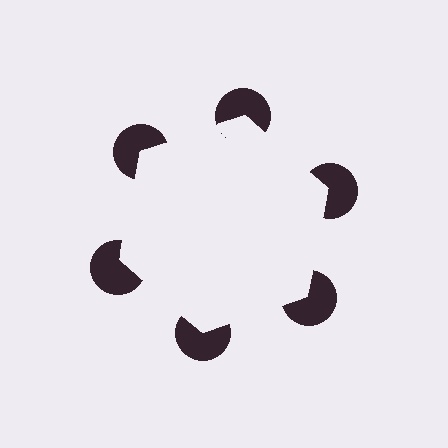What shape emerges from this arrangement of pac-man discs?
An illusory hexagon — its edges are inferred from the aligned wedge cuts in the pac-man discs, not physically drawn.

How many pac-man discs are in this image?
There are 6 — one at each vertex of the illusory hexagon.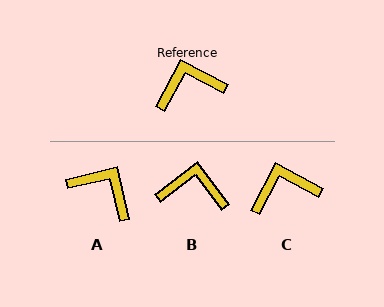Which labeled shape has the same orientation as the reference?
C.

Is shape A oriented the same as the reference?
No, it is off by about 49 degrees.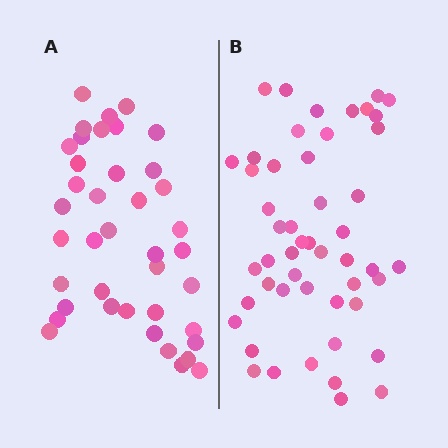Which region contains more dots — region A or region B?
Region B (the right region) has more dots.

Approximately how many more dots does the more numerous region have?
Region B has roughly 10 or so more dots than region A.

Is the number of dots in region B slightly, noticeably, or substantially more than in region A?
Region B has noticeably more, but not dramatically so. The ratio is roughly 1.2 to 1.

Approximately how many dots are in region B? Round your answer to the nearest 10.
About 50 dots.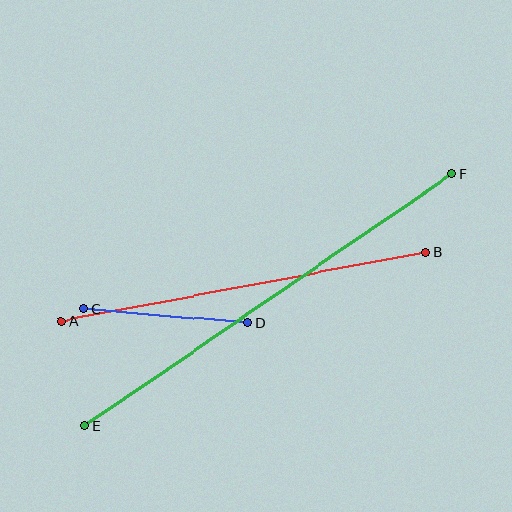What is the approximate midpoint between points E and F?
The midpoint is at approximately (269, 300) pixels.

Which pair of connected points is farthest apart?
Points E and F are farthest apart.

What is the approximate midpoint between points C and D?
The midpoint is at approximately (166, 316) pixels.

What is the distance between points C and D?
The distance is approximately 164 pixels.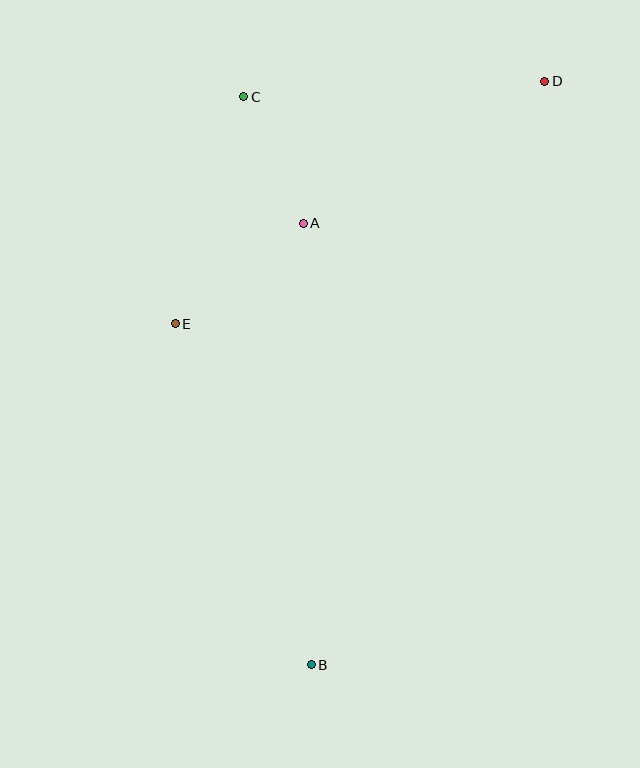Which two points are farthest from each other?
Points B and D are farthest from each other.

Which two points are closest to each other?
Points A and C are closest to each other.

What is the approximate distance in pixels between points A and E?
The distance between A and E is approximately 163 pixels.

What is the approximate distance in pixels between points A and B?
The distance between A and B is approximately 442 pixels.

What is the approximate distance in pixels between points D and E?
The distance between D and E is approximately 442 pixels.